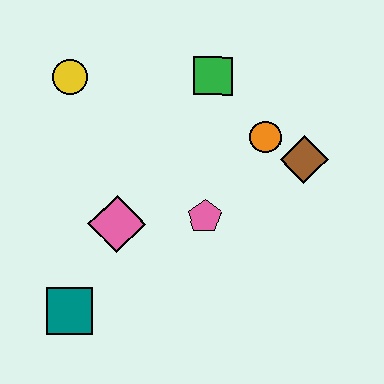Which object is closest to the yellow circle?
The green square is closest to the yellow circle.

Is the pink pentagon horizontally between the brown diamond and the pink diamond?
Yes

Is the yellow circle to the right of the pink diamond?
No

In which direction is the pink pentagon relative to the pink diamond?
The pink pentagon is to the right of the pink diamond.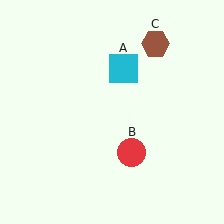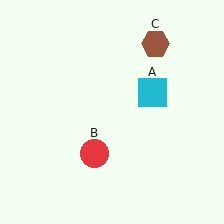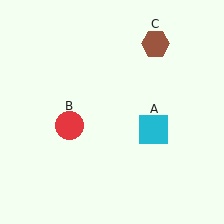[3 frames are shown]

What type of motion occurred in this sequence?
The cyan square (object A), red circle (object B) rotated clockwise around the center of the scene.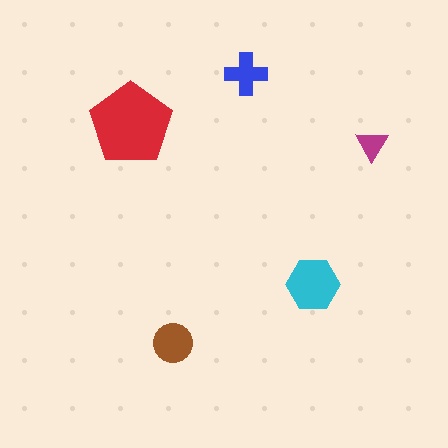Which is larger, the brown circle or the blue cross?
The brown circle.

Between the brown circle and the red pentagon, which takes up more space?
The red pentagon.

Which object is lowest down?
The brown circle is bottommost.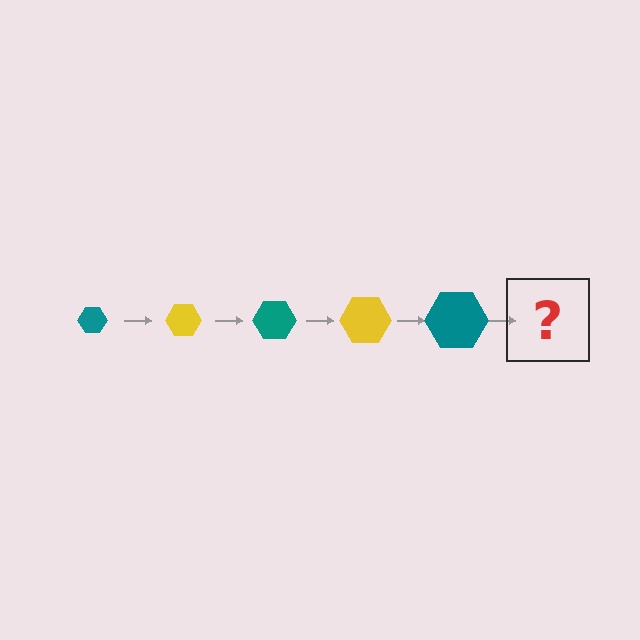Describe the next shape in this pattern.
It should be a yellow hexagon, larger than the previous one.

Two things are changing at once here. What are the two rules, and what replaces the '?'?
The two rules are that the hexagon grows larger each step and the color cycles through teal and yellow. The '?' should be a yellow hexagon, larger than the previous one.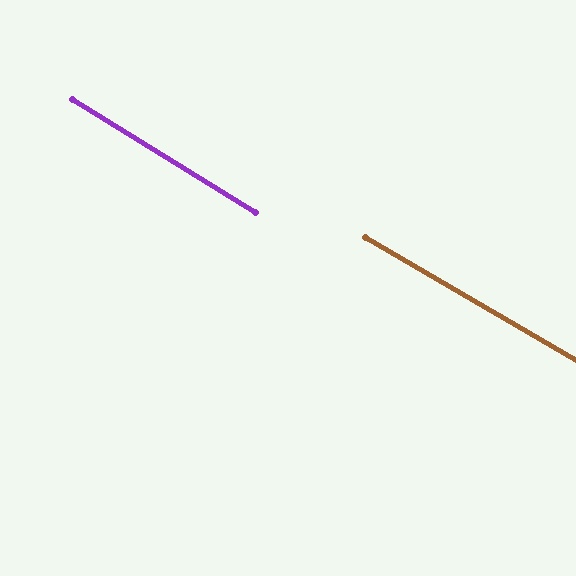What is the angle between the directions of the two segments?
Approximately 1 degree.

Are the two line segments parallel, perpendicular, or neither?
Parallel — their directions differ by only 1.5°.